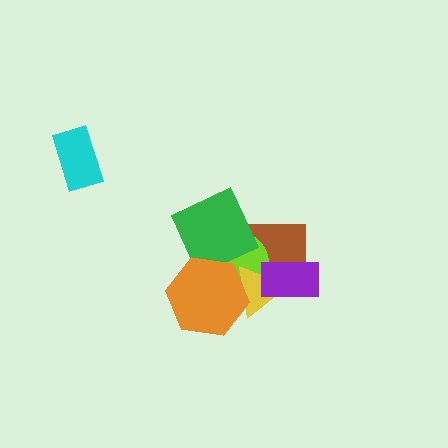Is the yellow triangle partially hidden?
Yes, it is partially covered by another shape.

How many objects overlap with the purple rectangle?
2 objects overlap with the purple rectangle.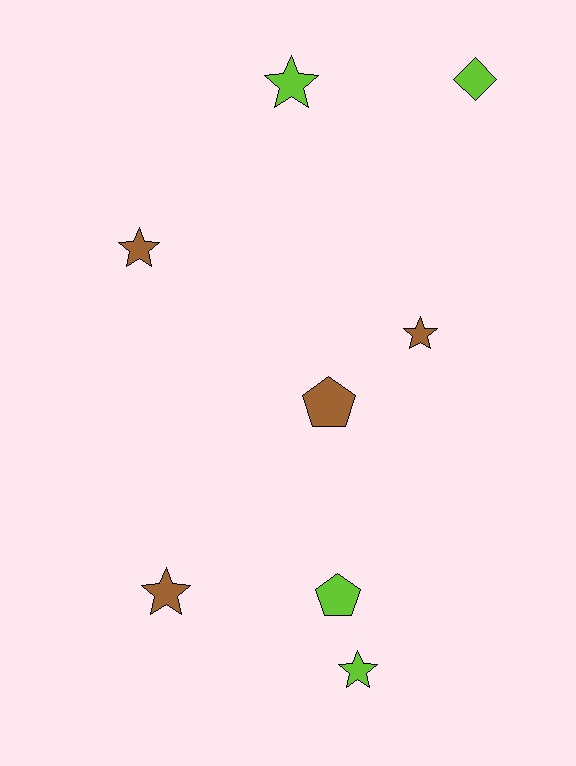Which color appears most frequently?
Lime, with 4 objects.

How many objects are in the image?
There are 8 objects.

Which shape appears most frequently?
Star, with 5 objects.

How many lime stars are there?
There are 2 lime stars.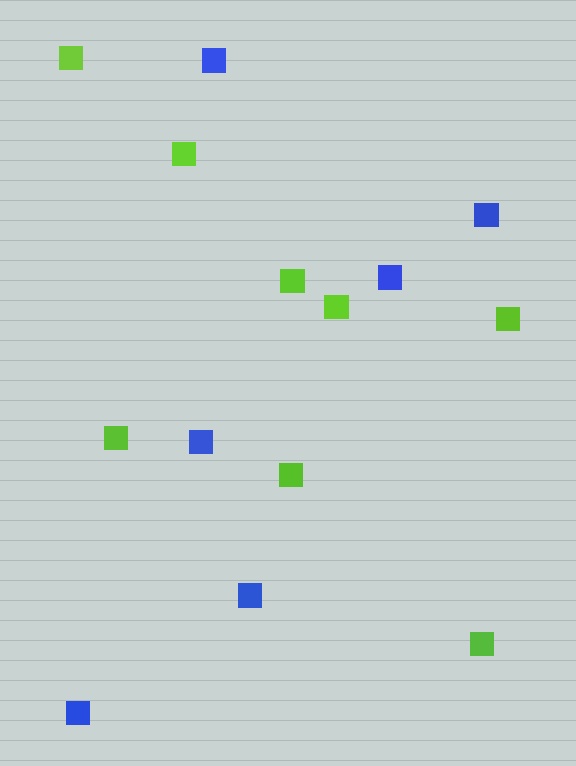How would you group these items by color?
There are 2 groups: one group of blue squares (6) and one group of lime squares (8).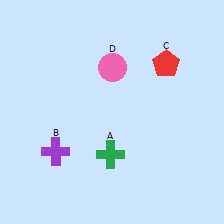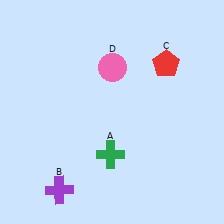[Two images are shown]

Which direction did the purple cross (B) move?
The purple cross (B) moved down.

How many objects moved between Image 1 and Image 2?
1 object moved between the two images.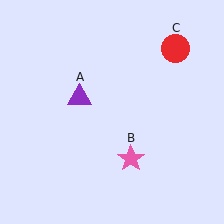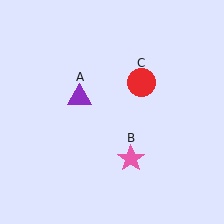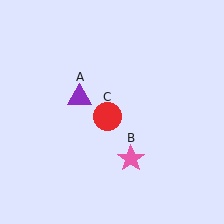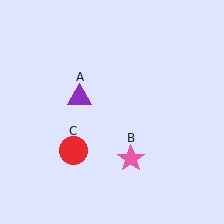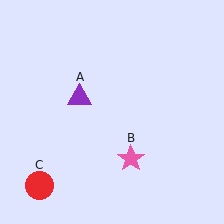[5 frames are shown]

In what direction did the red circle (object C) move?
The red circle (object C) moved down and to the left.